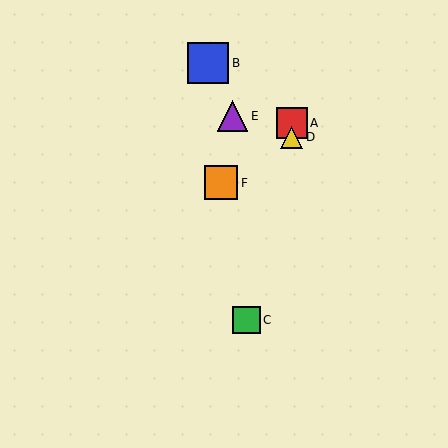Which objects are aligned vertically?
Objects A, D are aligned vertically.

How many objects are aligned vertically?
2 objects (A, D) are aligned vertically.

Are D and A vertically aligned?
Yes, both are at x≈292.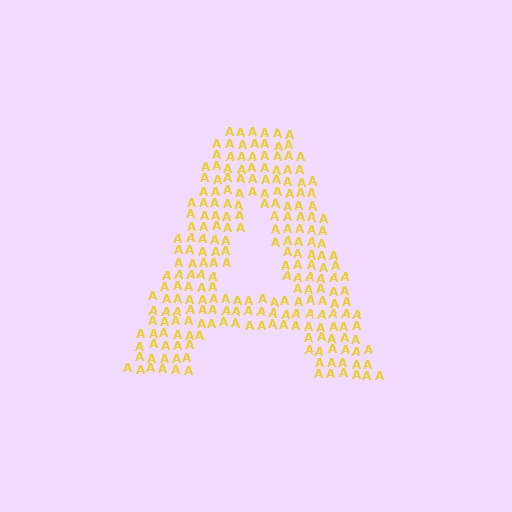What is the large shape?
The large shape is the letter A.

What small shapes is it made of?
It is made of small letter A's.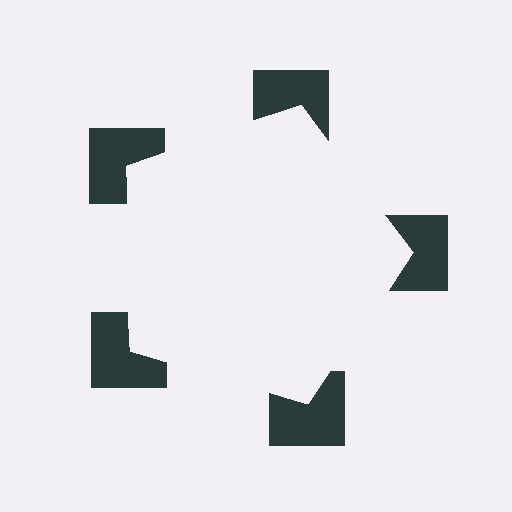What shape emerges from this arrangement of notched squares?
An illusory pentagon — its edges are inferred from the aligned wedge cuts in the notched squares, not physically drawn.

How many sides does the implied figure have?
5 sides.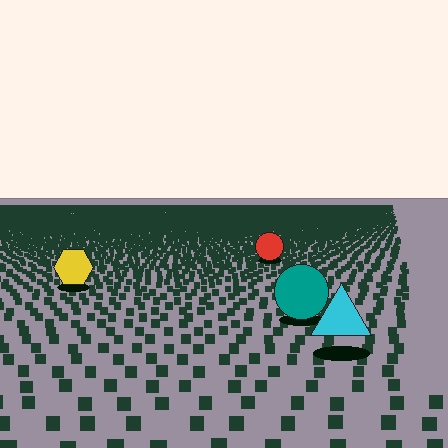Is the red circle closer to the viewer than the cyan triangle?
No. The cyan triangle is closer — you can tell from the texture gradient: the ground texture is coarser near it.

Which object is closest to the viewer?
The cyan triangle is closest. The texture marks near it are larger and more spread out.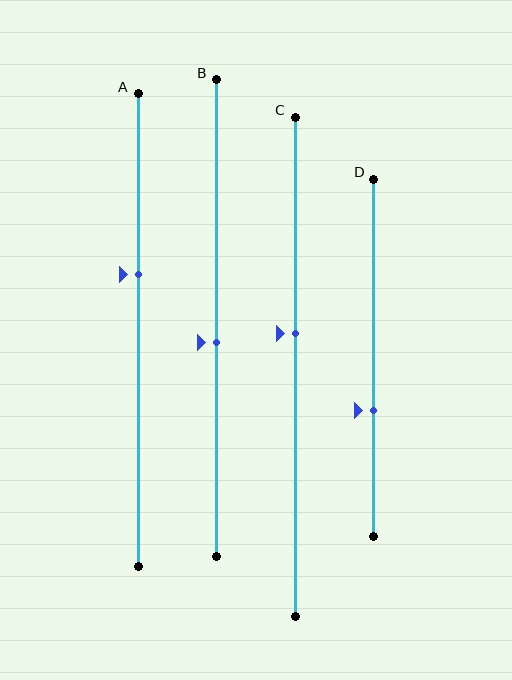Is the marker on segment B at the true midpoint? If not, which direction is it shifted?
No, the marker on segment B is shifted downward by about 5% of the segment length.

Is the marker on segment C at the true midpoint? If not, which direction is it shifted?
No, the marker on segment C is shifted upward by about 7% of the segment length.